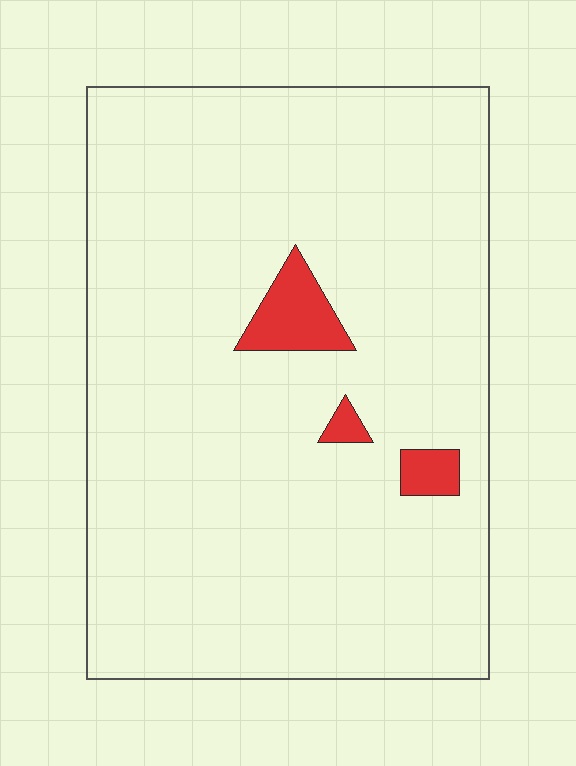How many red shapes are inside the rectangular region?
3.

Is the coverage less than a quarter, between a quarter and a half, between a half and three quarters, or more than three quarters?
Less than a quarter.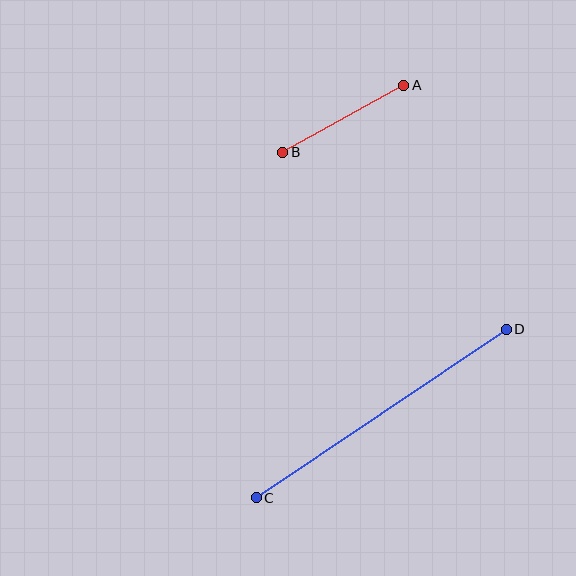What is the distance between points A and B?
The distance is approximately 138 pixels.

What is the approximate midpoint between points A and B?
The midpoint is at approximately (343, 119) pixels.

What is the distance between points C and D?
The distance is approximately 302 pixels.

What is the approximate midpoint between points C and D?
The midpoint is at approximately (381, 413) pixels.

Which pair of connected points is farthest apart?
Points C and D are farthest apart.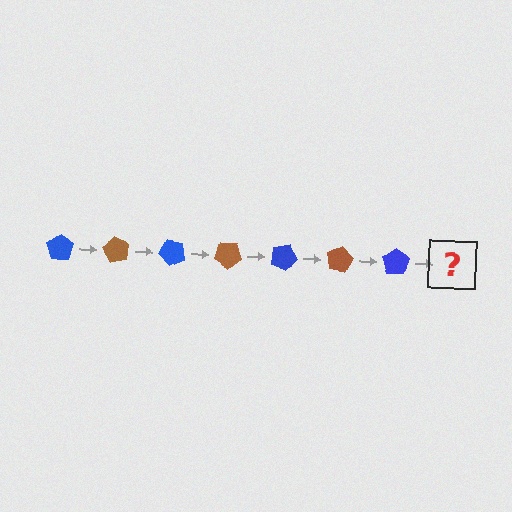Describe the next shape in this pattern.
It should be a brown pentagon, rotated 420 degrees from the start.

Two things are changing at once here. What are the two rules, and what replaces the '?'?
The two rules are that it rotates 60 degrees each step and the color cycles through blue and brown. The '?' should be a brown pentagon, rotated 420 degrees from the start.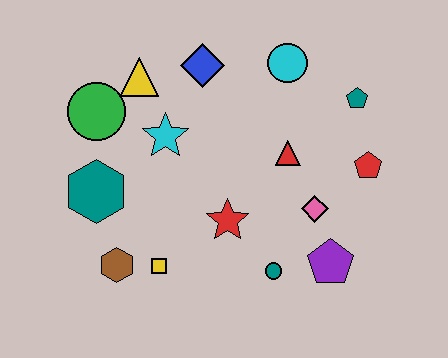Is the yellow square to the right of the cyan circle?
No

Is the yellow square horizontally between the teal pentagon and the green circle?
Yes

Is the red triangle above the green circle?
No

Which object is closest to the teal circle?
The purple pentagon is closest to the teal circle.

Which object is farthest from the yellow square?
The teal pentagon is farthest from the yellow square.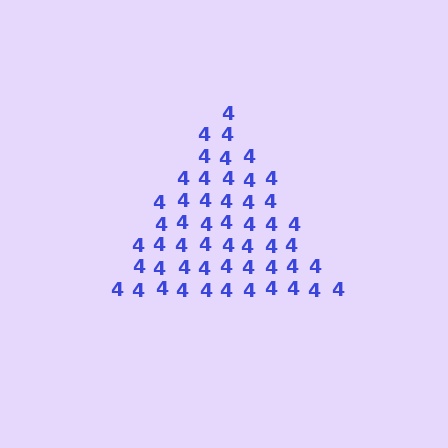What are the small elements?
The small elements are digit 4's.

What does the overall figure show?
The overall figure shows a triangle.